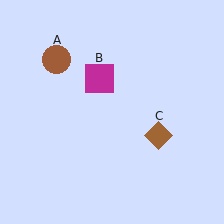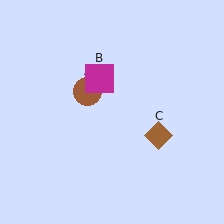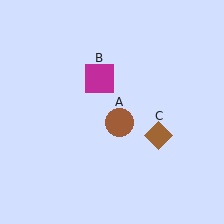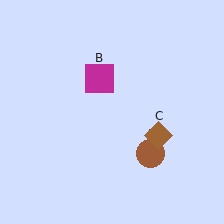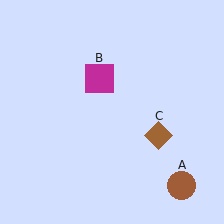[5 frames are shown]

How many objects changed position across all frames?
1 object changed position: brown circle (object A).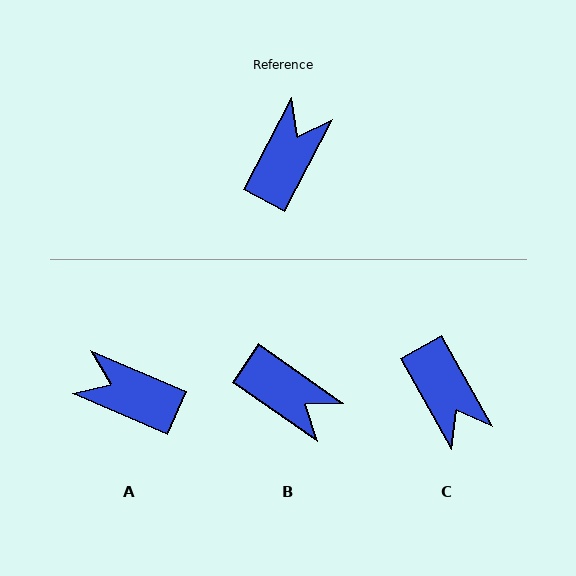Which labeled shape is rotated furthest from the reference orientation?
C, about 123 degrees away.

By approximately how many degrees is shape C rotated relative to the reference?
Approximately 123 degrees clockwise.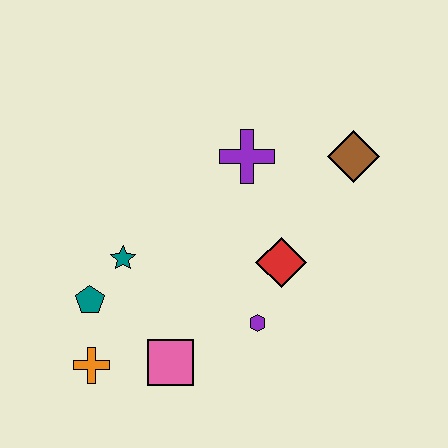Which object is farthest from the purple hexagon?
The brown diamond is farthest from the purple hexagon.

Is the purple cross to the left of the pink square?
No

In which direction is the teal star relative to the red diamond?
The teal star is to the left of the red diamond.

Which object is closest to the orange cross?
The teal pentagon is closest to the orange cross.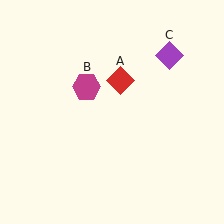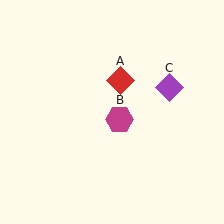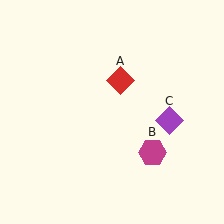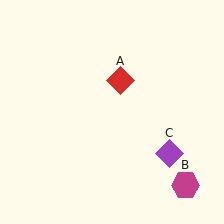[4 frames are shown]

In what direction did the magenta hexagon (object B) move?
The magenta hexagon (object B) moved down and to the right.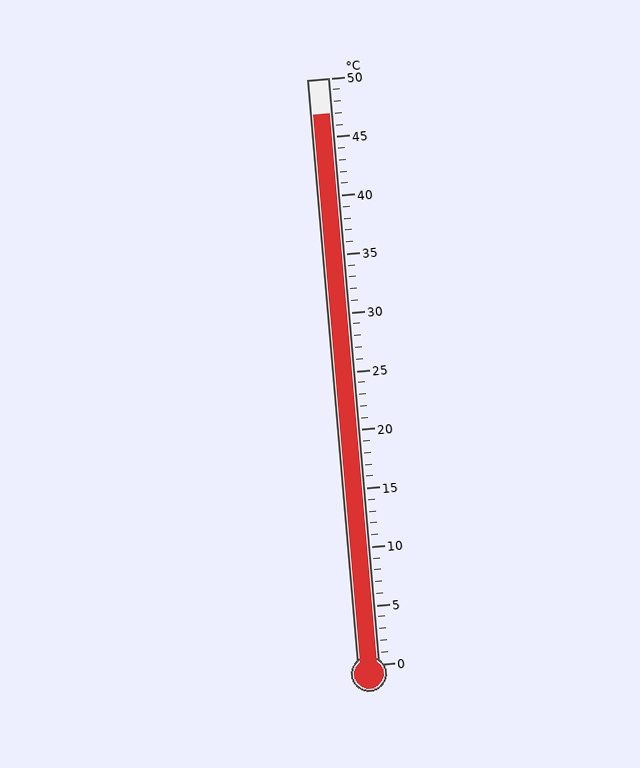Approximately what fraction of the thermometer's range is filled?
The thermometer is filled to approximately 95% of its range.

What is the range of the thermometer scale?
The thermometer scale ranges from 0°C to 50°C.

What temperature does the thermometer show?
The thermometer shows approximately 47°C.